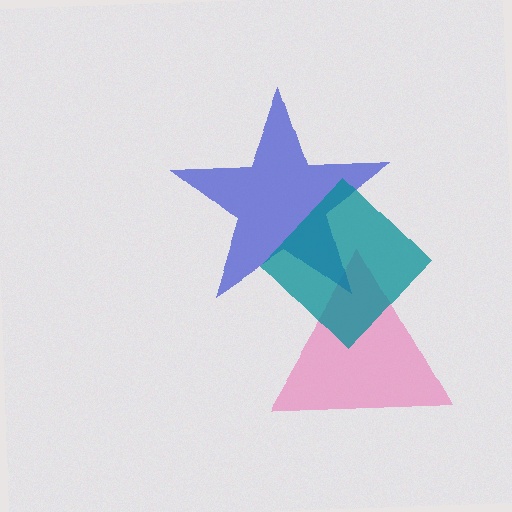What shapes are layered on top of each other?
The layered shapes are: a pink triangle, a blue star, a teal diamond.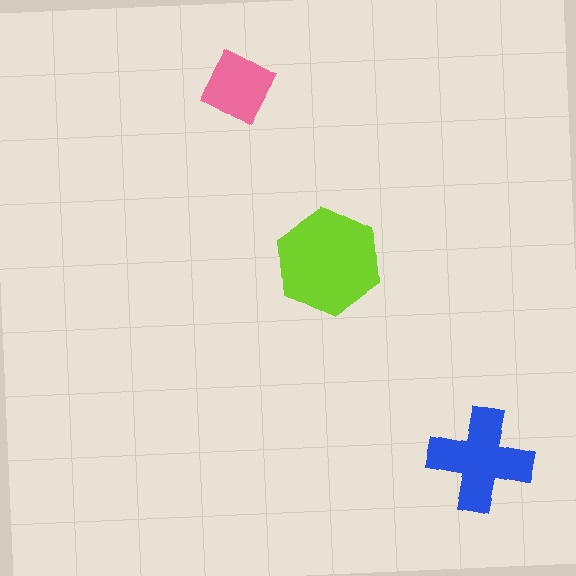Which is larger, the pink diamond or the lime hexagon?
The lime hexagon.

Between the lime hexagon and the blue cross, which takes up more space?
The lime hexagon.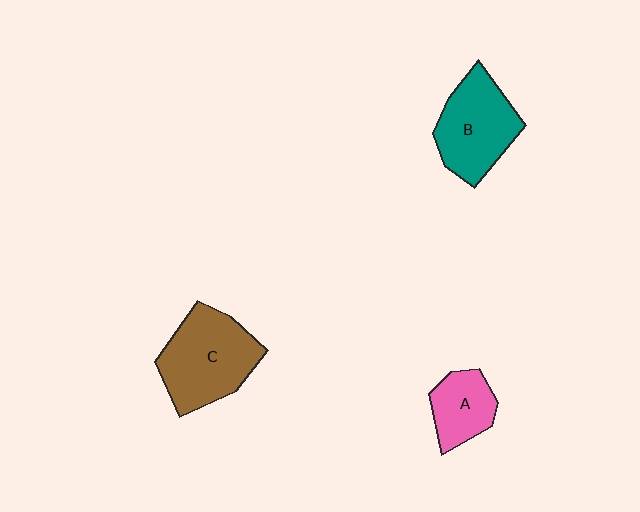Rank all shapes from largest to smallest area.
From largest to smallest: C (brown), B (teal), A (pink).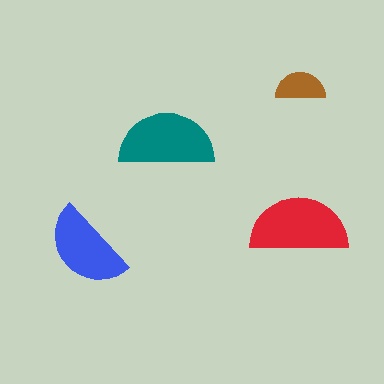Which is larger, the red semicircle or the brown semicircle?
The red one.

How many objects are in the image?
There are 4 objects in the image.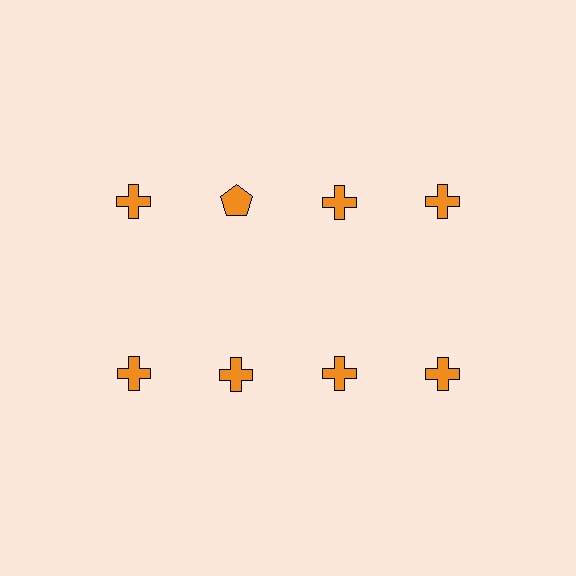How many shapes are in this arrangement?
There are 8 shapes arranged in a grid pattern.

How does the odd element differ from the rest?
It has a different shape: pentagon instead of cross.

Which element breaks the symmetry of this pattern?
The orange pentagon in the top row, second from left column breaks the symmetry. All other shapes are orange crosses.